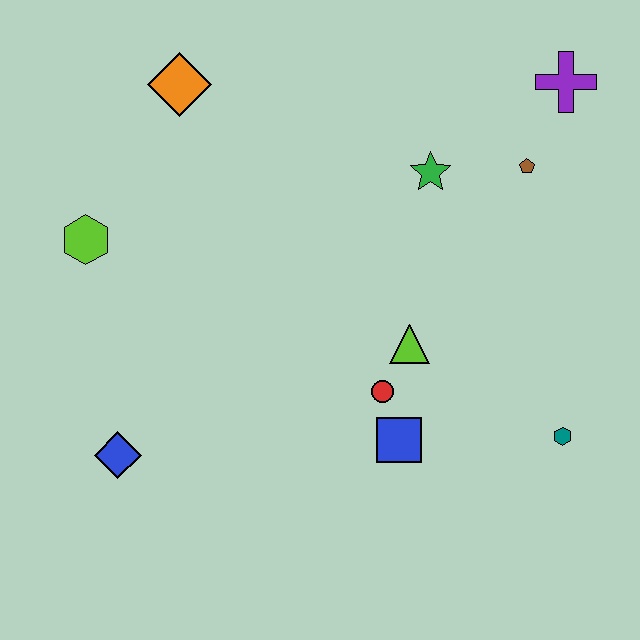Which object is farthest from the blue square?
The orange diamond is farthest from the blue square.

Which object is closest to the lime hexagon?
The orange diamond is closest to the lime hexagon.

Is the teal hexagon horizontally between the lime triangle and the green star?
No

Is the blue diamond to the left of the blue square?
Yes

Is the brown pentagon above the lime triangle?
Yes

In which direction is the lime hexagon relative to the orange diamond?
The lime hexagon is below the orange diamond.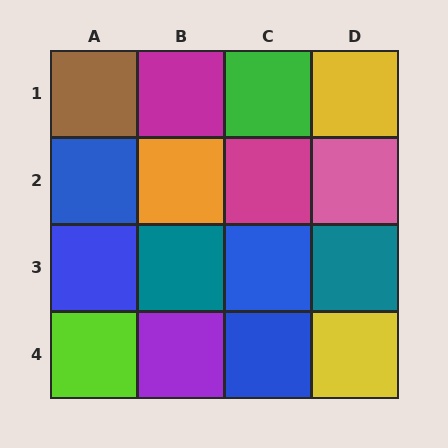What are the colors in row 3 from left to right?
Blue, teal, blue, teal.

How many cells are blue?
4 cells are blue.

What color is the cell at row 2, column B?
Orange.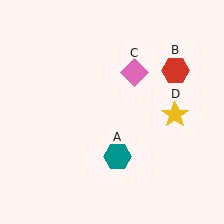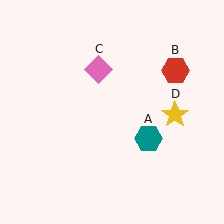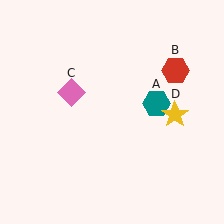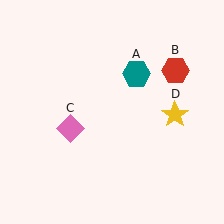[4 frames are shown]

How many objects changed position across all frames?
2 objects changed position: teal hexagon (object A), pink diamond (object C).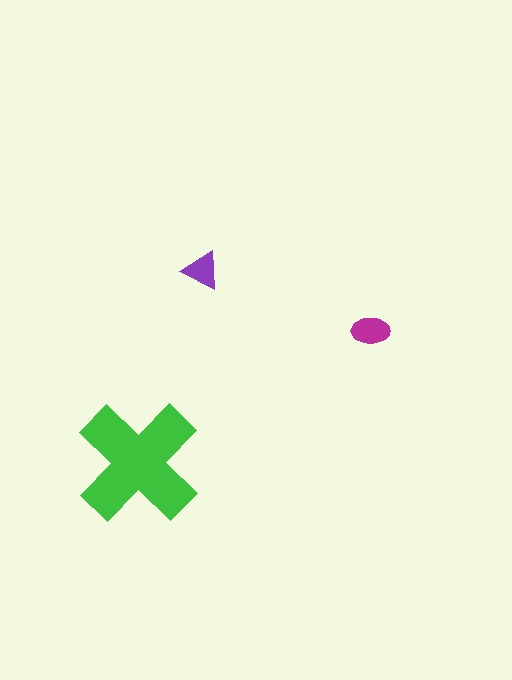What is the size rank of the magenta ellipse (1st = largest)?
2nd.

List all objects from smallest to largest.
The purple triangle, the magenta ellipse, the green cross.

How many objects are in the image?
There are 3 objects in the image.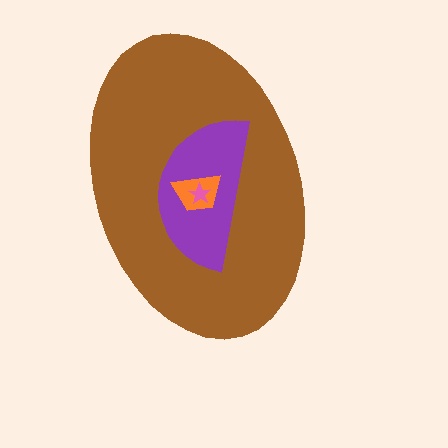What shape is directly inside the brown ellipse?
The purple semicircle.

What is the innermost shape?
The pink star.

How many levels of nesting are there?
4.